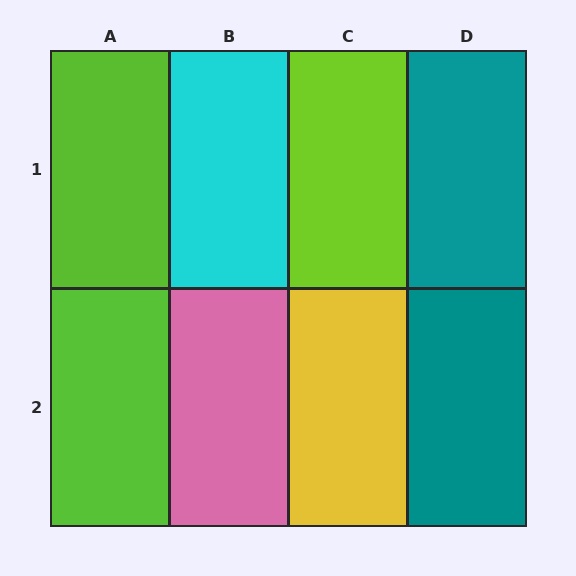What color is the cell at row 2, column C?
Yellow.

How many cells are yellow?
1 cell is yellow.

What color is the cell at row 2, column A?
Lime.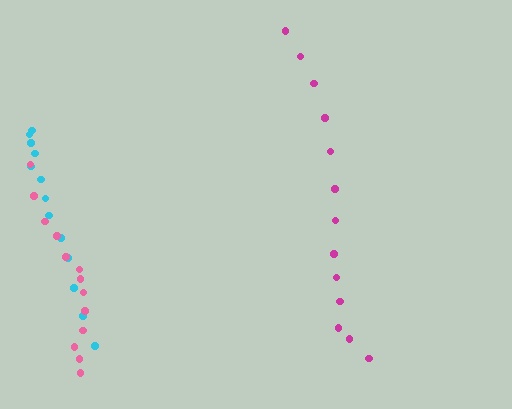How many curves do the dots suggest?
There are 3 distinct paths.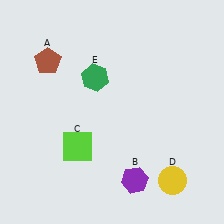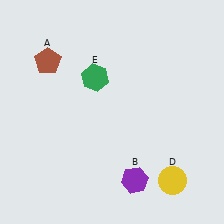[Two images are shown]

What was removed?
The lime square (C) was removed in Image 2.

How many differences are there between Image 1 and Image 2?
There is 1 difference between the two images.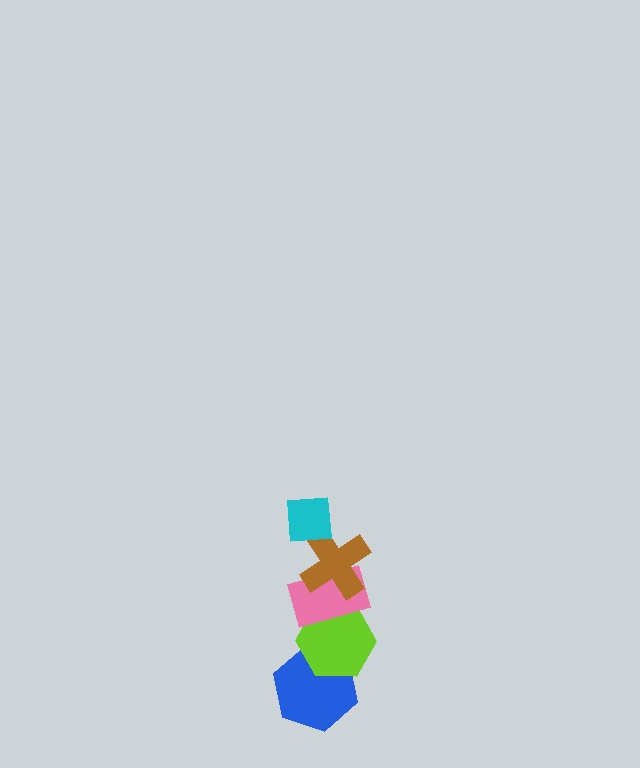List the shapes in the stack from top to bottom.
From top to bottom: the cyan square, the brown cross, the pink rectangle, the lime hexagon, the blue hexagon.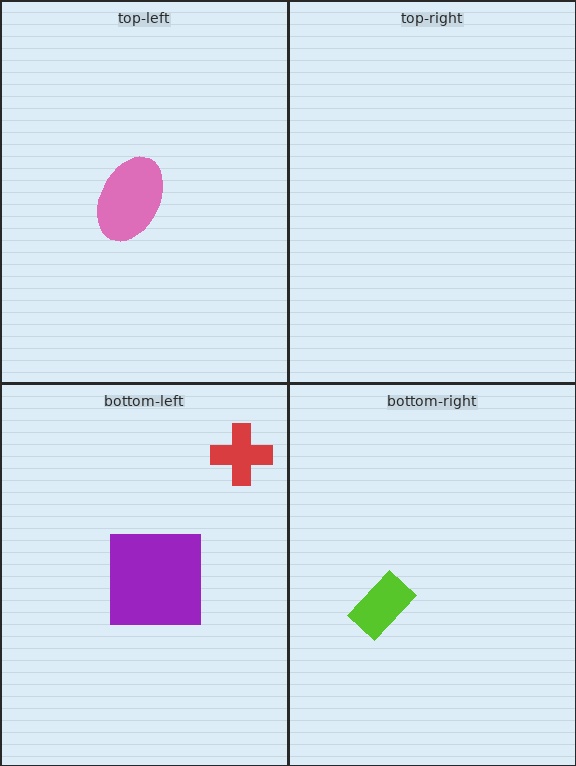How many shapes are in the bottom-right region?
1.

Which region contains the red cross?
The bottom-left region.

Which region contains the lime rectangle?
The bottom-right region.